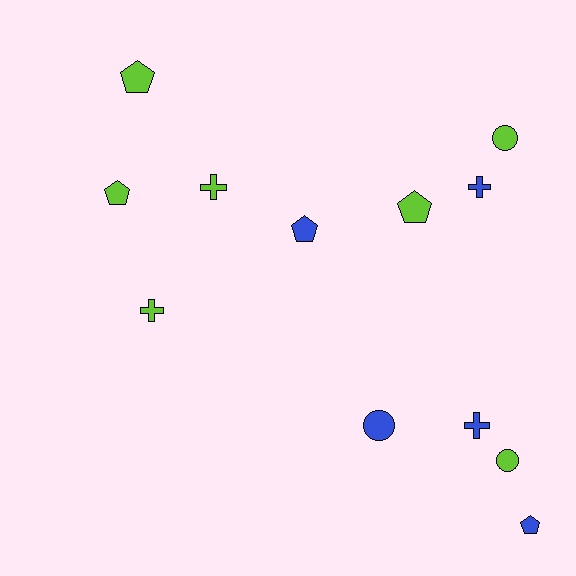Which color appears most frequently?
Lime, with 7 objects.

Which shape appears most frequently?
Pentagon, with 5 objects.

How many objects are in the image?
There are 12 objects.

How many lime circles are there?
There are 2 lime circles.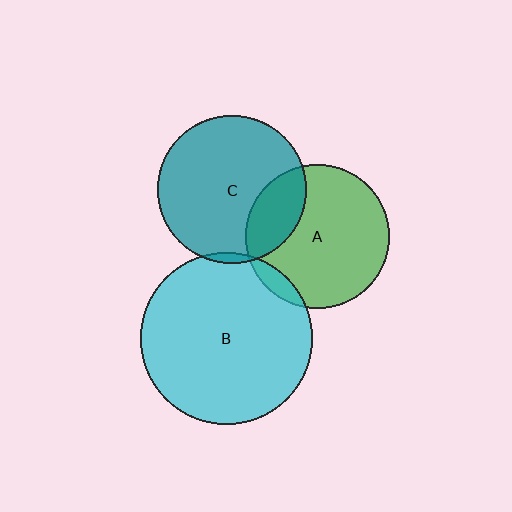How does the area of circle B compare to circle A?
Approximately 1.4 times.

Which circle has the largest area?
Circle B (cyan).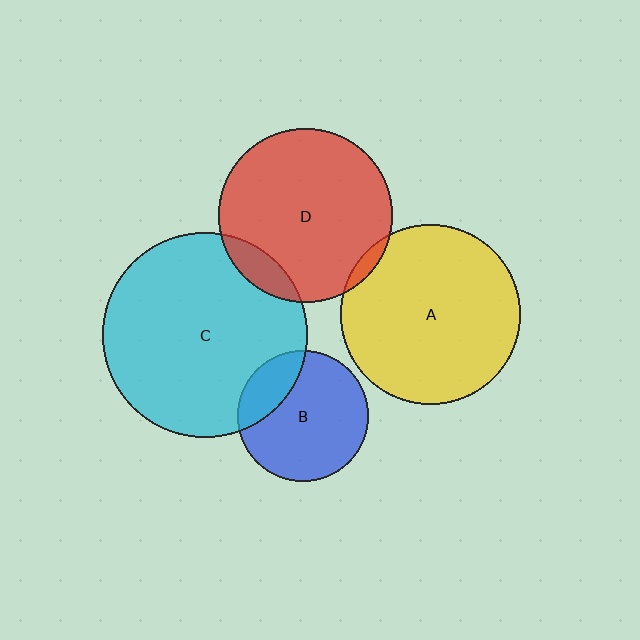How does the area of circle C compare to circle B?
Approximately 2.4 times.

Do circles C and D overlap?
Yes.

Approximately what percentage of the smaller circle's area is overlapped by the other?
Approximately 10%.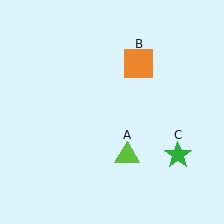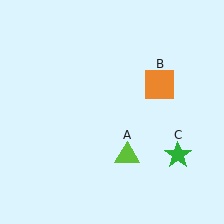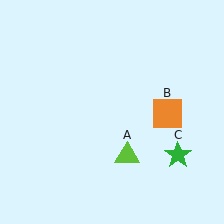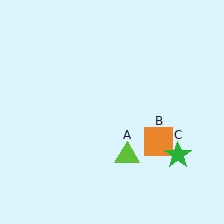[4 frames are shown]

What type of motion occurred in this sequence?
The orange square (object B) rotated clockwise around the center of the scene.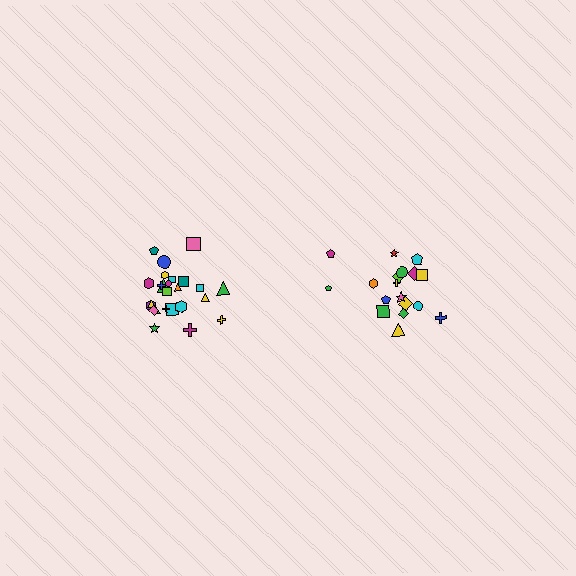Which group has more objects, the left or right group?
The left group.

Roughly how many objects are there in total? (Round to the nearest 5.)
Roughly 45 objects in total.